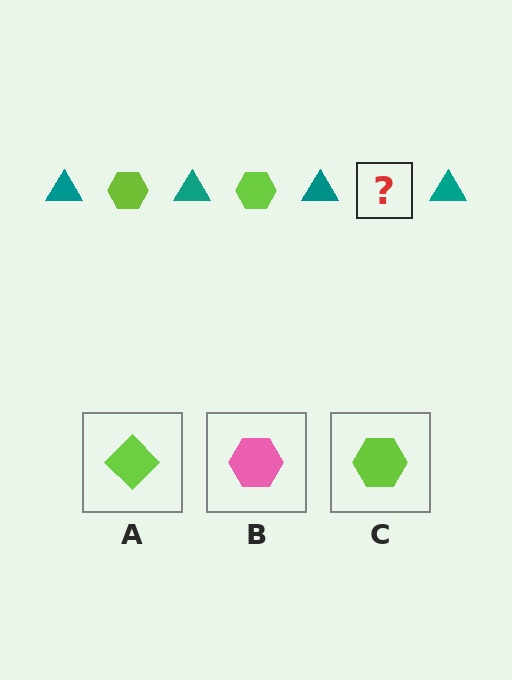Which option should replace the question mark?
Option C.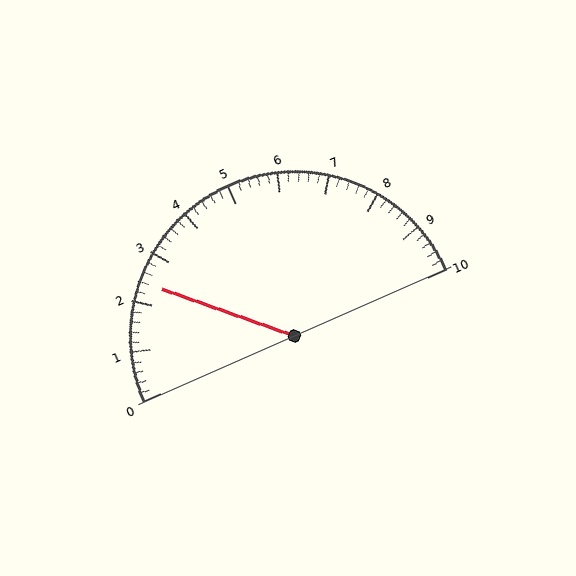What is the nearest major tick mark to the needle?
The nearest major tick mark is 2.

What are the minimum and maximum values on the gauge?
The gauge ranges from 0 to 10.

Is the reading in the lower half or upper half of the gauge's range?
The reading is in the lower half of the range (0 to 10).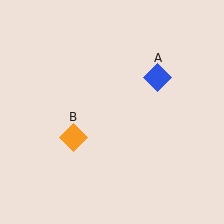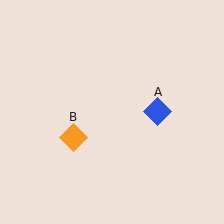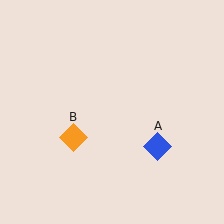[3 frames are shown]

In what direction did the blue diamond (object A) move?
The blue diamond (object A) moved down.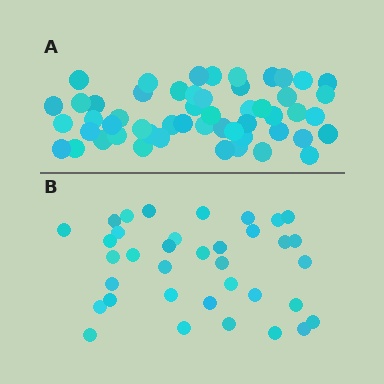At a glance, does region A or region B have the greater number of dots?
Region A (the top region) has more dots.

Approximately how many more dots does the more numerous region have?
Region A has approximately 15 more dots than region B.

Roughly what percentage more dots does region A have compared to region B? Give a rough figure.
About 45% more.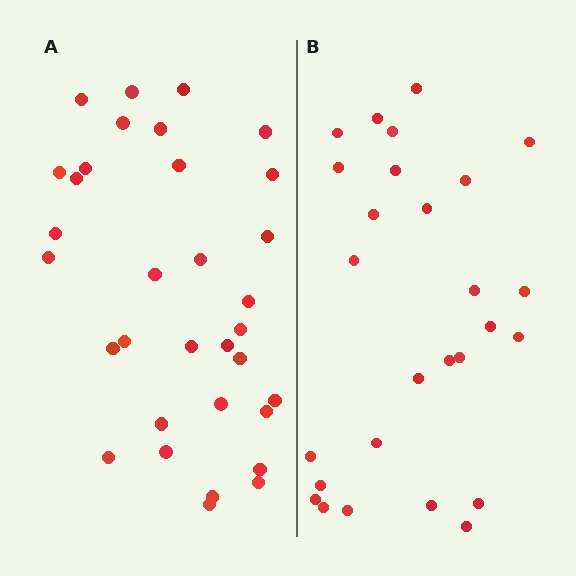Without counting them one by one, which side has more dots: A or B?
Region A (the left region) has more dots.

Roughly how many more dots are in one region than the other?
Region A has about 6 more dots than region B.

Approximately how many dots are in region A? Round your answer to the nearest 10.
About 30 dots. (The exact count is 33, which rounds to 30.)